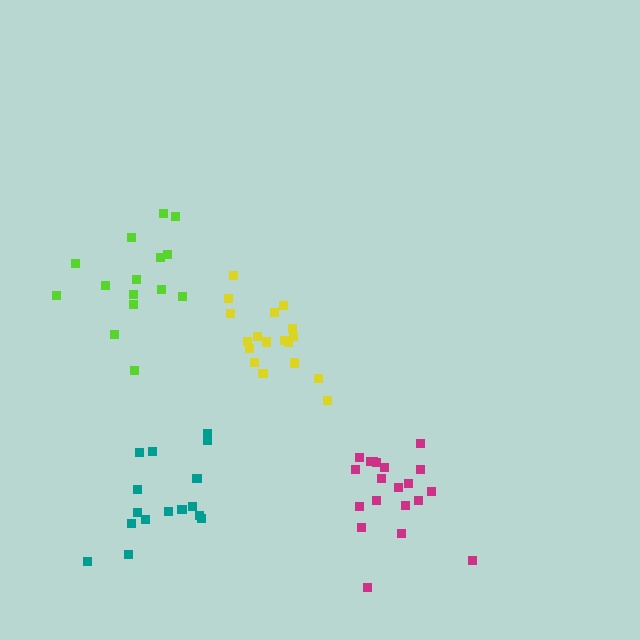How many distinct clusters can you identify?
There are 4 distinct clusters.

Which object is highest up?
The lime cluster is topmost.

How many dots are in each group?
Group 1: 20 dots, Group 2: 18 dots, Group 3: 16 dots, Group 4: 15 dots (69 total).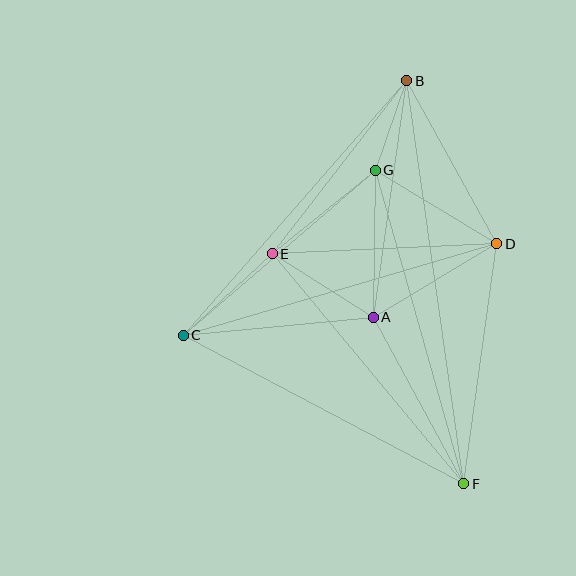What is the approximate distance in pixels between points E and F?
The distance between E and F is approximately 299 pixels.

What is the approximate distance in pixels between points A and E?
The distance between A and E is approximately 119 pixels.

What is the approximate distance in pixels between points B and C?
The distance between B and C is approximately 339 pixels.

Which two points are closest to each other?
Points B and G are closest to each other.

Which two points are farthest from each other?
Points B and F are farthest from each other.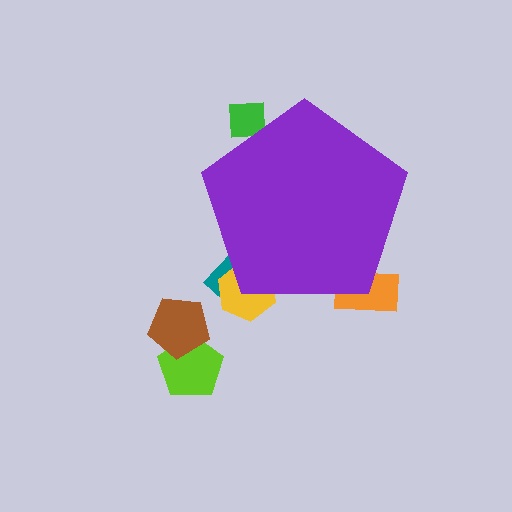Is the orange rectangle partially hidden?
Yes, the orange rectangle is partially hidden behind the purple pentagon.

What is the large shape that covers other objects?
A purple pentagon.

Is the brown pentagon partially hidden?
No, the brown pentagon is fully visible.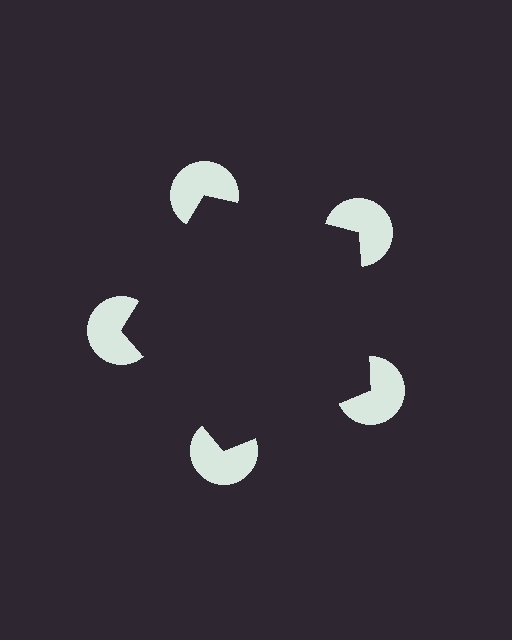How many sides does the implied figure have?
5 sides.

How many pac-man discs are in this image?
There are 5 — one at each vertex of the illusory pentagon.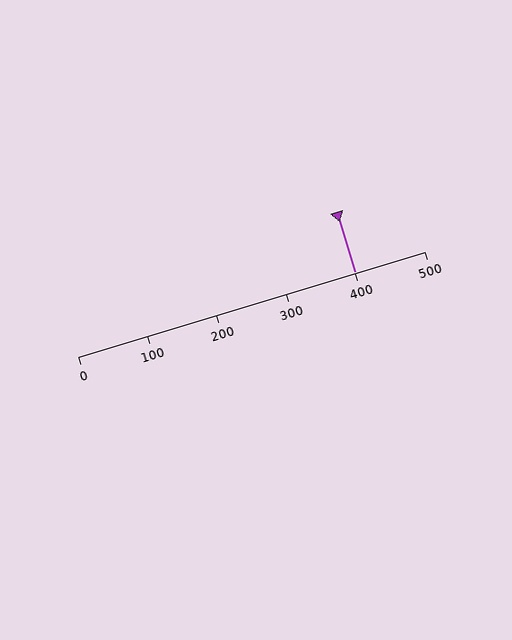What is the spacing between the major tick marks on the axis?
The major ticks are spaced 100 apart.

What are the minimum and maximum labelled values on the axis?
The axis runs from 0 to 500.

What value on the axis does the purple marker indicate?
The marker indicates approximately 400.